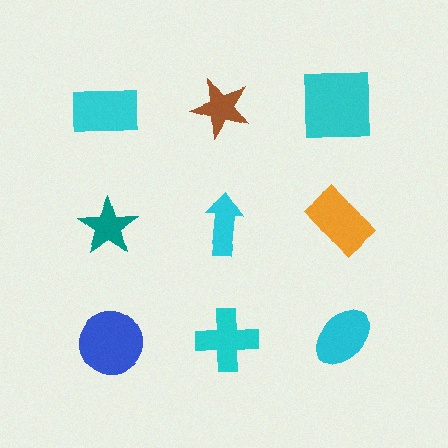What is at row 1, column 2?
A brown star.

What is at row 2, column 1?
A teal star.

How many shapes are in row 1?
3 shapes.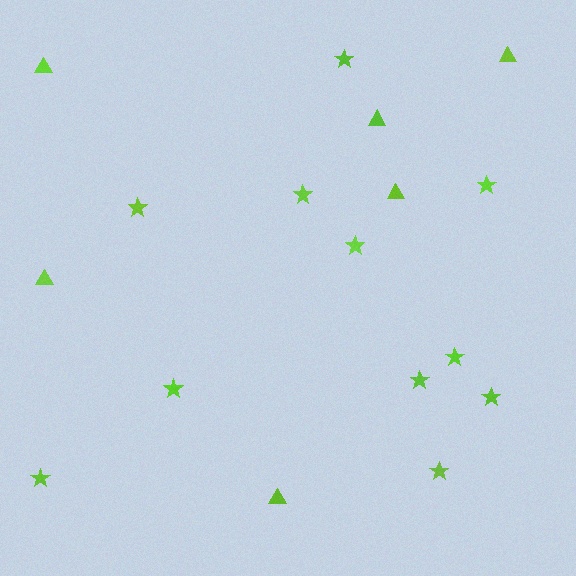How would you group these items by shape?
There are 2 groups: one group of stars (11) and one group of triangles (6).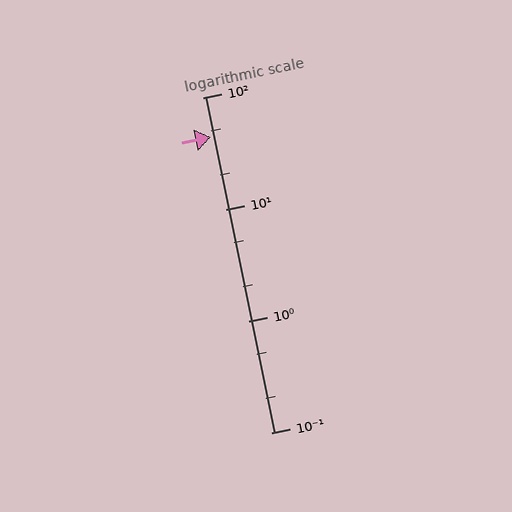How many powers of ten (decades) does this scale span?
The scale spans 3 decades, from 0.1 to 100.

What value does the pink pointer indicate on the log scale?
The pointer indicates approximately 44.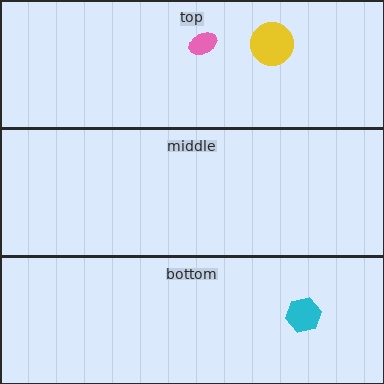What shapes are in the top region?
The yellow circle, the pink ellipse.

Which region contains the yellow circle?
The top region.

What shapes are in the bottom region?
The cyan hexagon.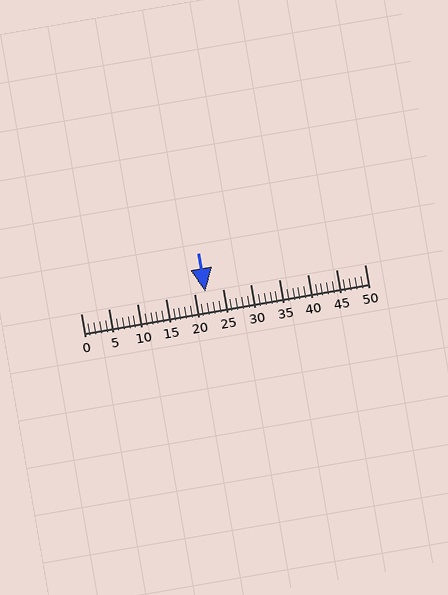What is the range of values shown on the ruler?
The ruler shows values from 0 to 50.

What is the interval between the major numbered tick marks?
The major tick marks are spaced 5 units apart.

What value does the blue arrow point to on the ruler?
The blue arrow points to approximately 22.